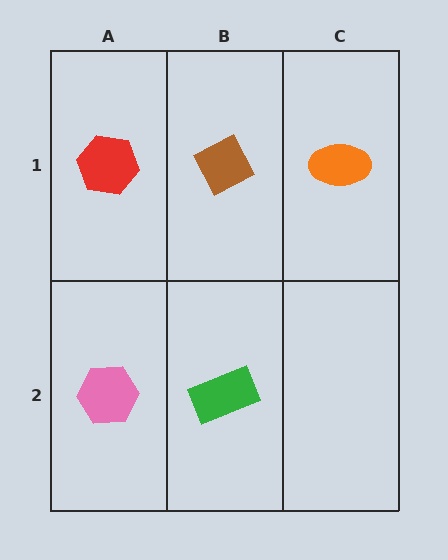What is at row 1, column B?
A brown diamond.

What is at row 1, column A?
A red hexagon.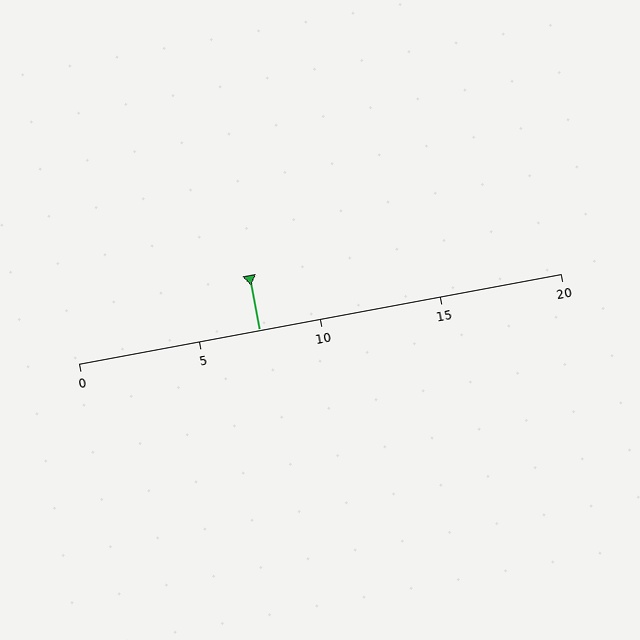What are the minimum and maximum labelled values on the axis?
The axis runs from 0 to 20.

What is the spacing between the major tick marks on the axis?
The major ticks are spaced 5 apart.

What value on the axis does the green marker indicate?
The marker indicates approximately 7.5.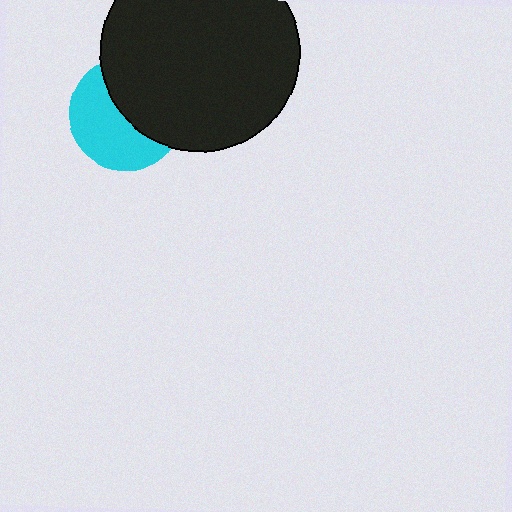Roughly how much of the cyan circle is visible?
About half of it is visible (roughly 52%).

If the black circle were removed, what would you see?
You would see the complete cyan circle.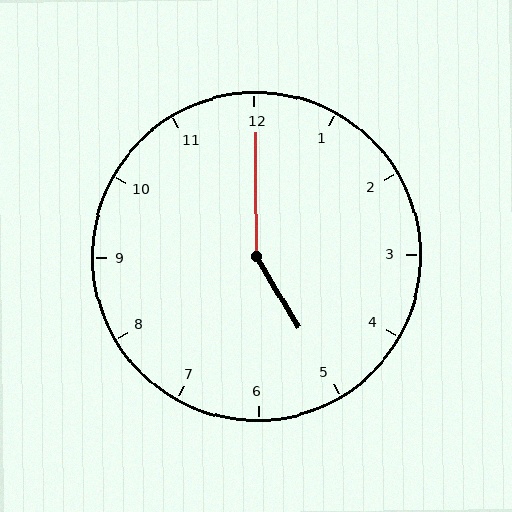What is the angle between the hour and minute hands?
Approximately 150 degrees.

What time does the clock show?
5:00.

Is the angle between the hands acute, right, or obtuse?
It is obtuse.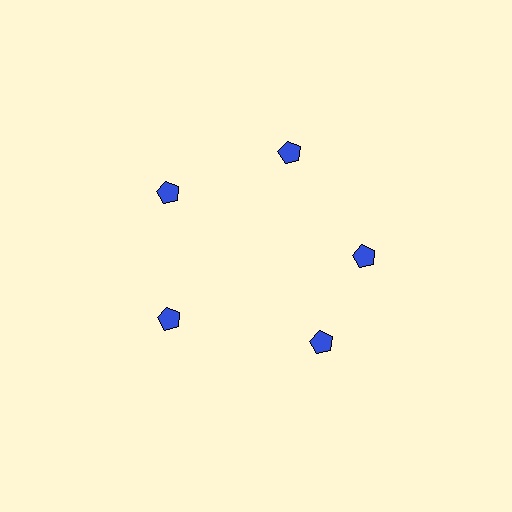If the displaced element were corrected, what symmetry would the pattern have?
It would have 5-fold rotational symmetry — the pattern would map onto itself every 72 degrees.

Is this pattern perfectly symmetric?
No. The 5 blue pentagons are arranged in a ring, but one element near the 5 o'clock position is rotated out of alignment along the ring, breaking the 5-fold rotational symmetry.